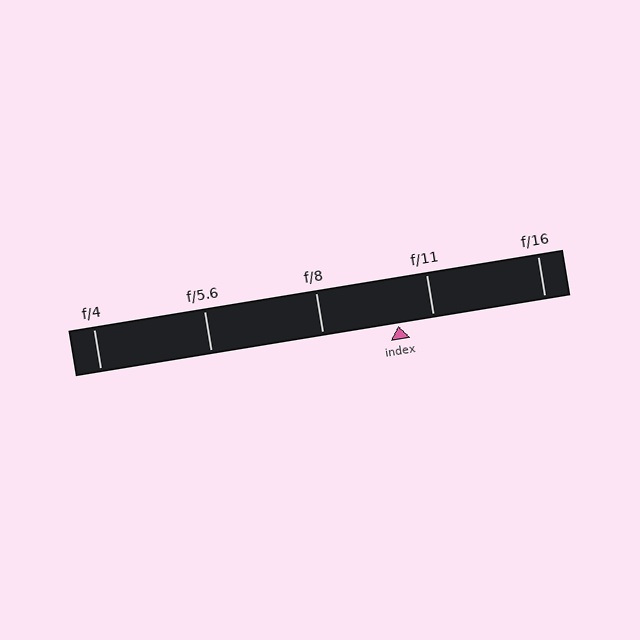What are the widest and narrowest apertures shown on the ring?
The widest aperture shown is f/4 and the narrowest is f/16.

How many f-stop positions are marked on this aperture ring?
There are 5 f-stop positions marked.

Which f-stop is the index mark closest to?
The index mark is closest to f/11.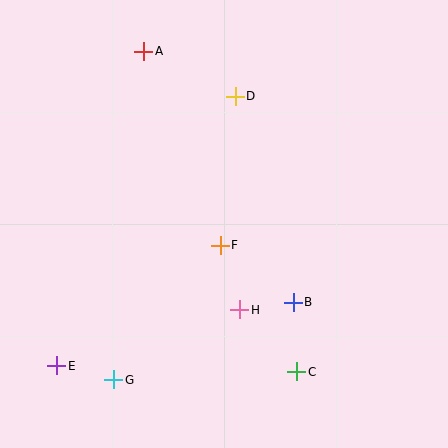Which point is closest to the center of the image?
Point F at (220, 245) is closest to the center.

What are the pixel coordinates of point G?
Point G is at (114, 380).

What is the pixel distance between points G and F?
The distance between G and F is 172 pixels.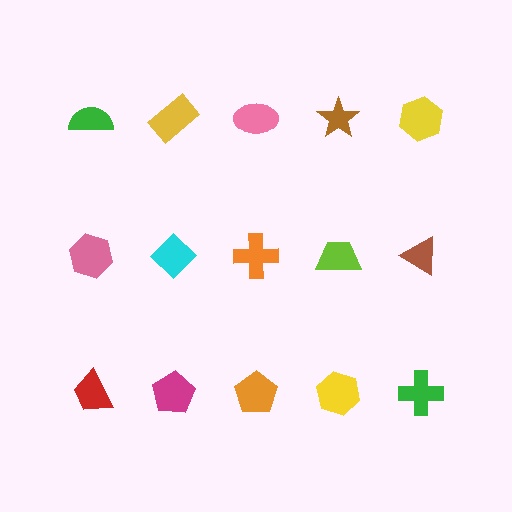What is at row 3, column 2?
A magenta pentagon.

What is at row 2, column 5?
A brown triangle.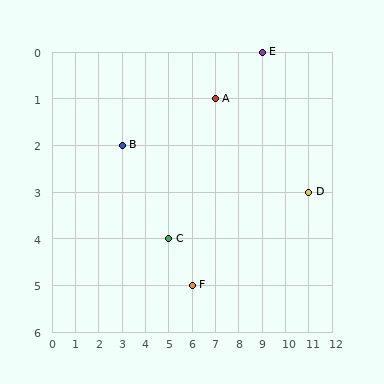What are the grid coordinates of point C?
Point C is at grid coordinates (5, 4).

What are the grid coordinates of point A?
Point A is at grid coordinates (7, 1).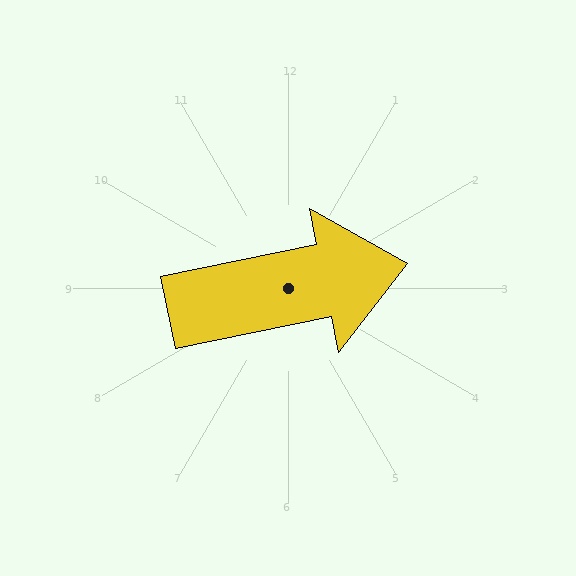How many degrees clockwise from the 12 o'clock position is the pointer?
Approximately 78 degrees.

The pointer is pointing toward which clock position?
Roughly 3 o'clock.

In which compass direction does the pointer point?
East.